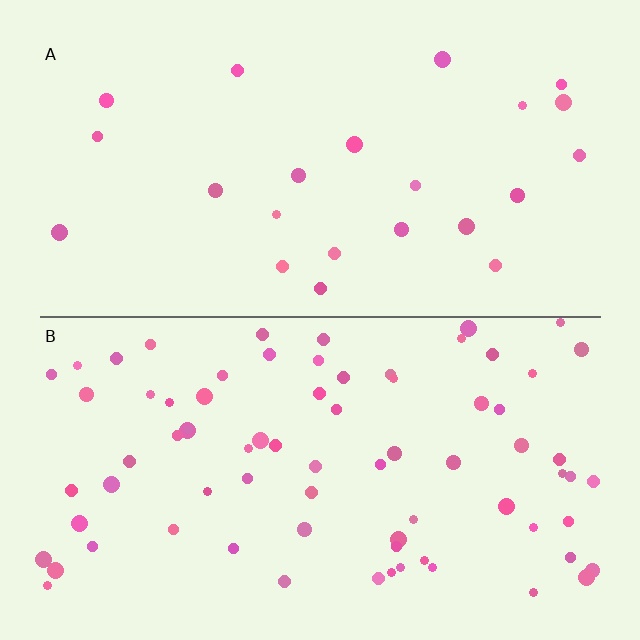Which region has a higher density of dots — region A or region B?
B (the bottom).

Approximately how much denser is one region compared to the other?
Approximately 3.3× — region B over region A.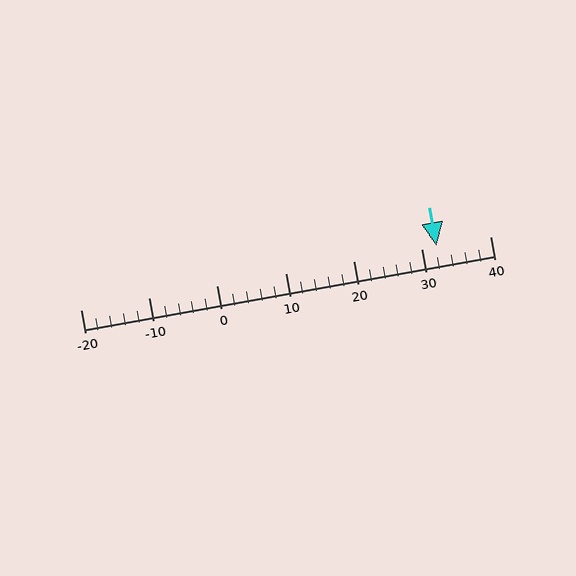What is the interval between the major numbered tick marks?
The major tick marks are spaced 10 units apart.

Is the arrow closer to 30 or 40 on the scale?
The arrow is closer to 30.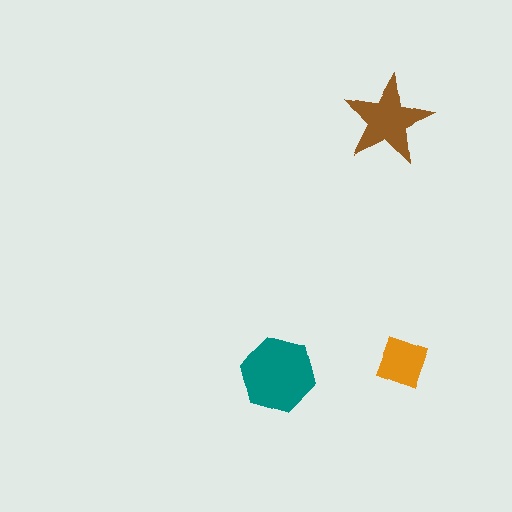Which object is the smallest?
The orange square.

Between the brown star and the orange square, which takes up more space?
The brown star.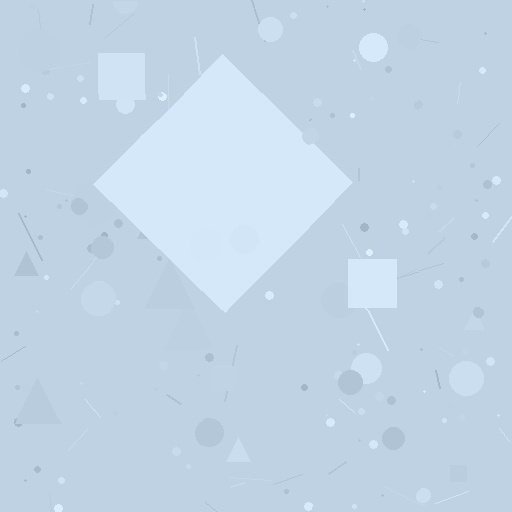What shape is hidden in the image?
A diamond is hidden in the image.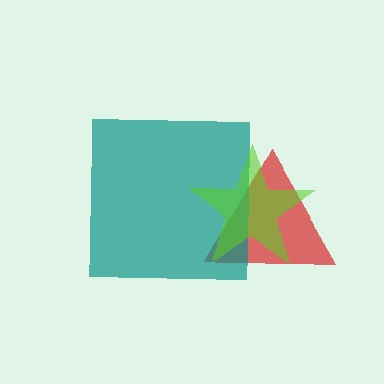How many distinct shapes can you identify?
There are 3 distinct shapes: a red triangle, a teal square, a lime star.